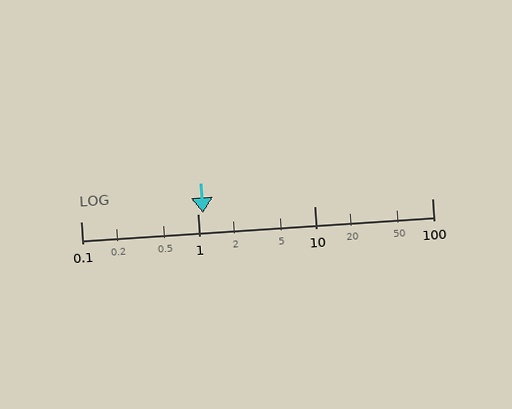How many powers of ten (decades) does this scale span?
The scale spans 3 decades, from 0.1 to 100.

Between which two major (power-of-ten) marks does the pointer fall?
The pointer is between 1 and 10.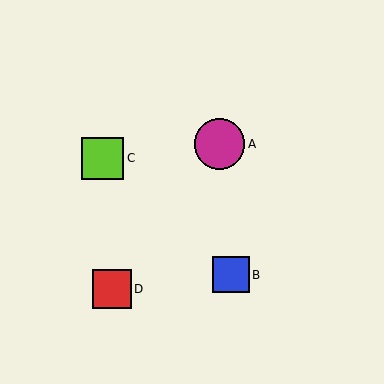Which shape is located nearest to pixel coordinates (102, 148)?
The lime square (labeled C) at (103, 158) is nearest to that location.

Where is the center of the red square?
The center of the red square is at (112, 289).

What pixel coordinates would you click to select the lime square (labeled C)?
Click at (103, 158) to select the lime square C.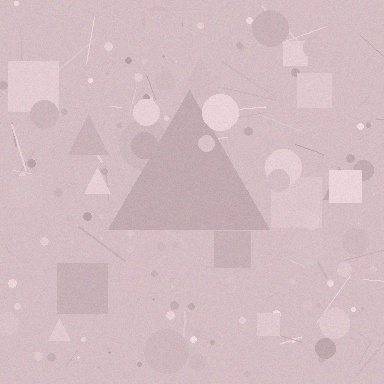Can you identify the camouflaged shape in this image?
The camouflaged shape is a triangle.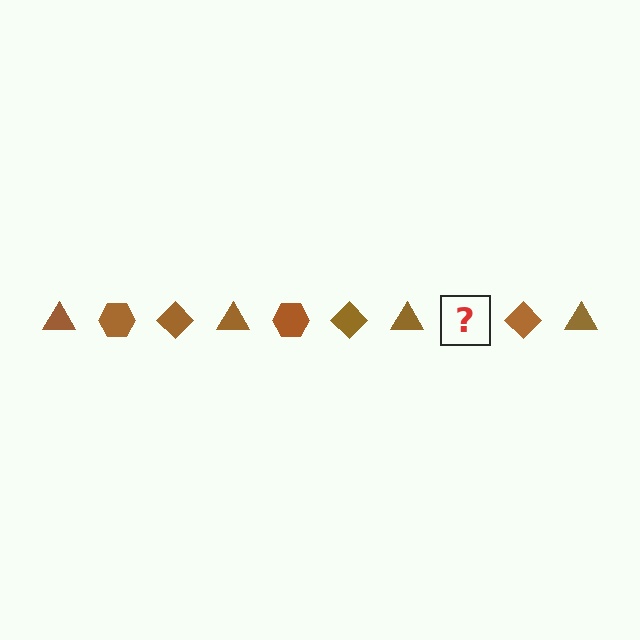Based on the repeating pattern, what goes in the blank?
The blank should be a brown hexagon.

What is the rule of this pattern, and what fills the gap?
The rule is that the pattern cycles through triangle, hexagon, diamond shapes in brown. The gap should be filled with a brown hexagon.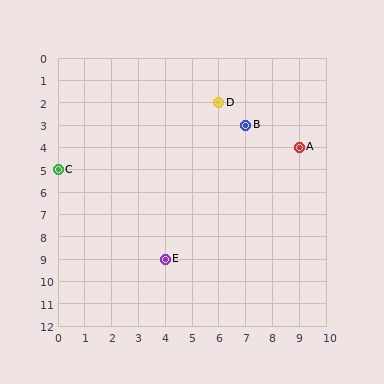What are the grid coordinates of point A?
Point A is at grid coordinates (9, 4).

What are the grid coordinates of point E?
Point E is at grid coordinates (4, 9).